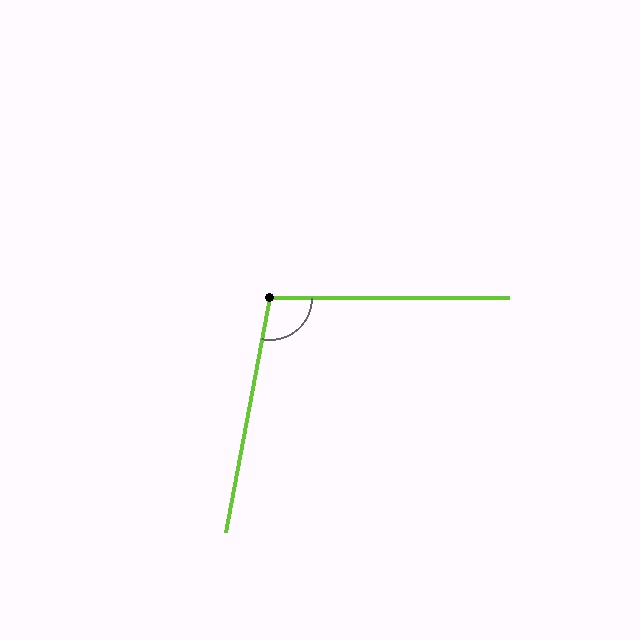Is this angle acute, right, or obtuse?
It is obtuse.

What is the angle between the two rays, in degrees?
Approximately 101 degrees.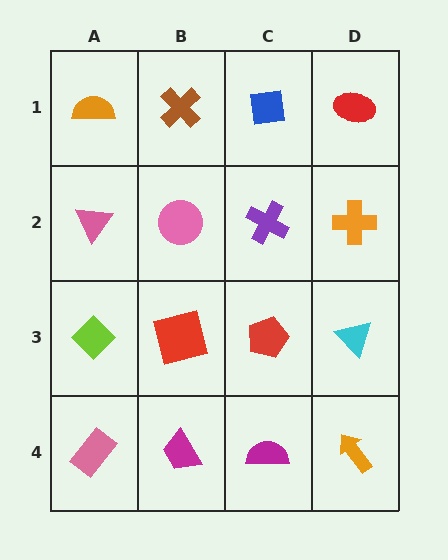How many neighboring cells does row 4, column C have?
3.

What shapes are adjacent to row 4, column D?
A cyan triangle (row 3, column D), a magenta semicircle (row 4, column C).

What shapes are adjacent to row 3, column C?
A purple cross (row 2, column C), a magenta semicircle (row 4, column C), a red square (row 3, column B), a cyan triangle (row 3, column D).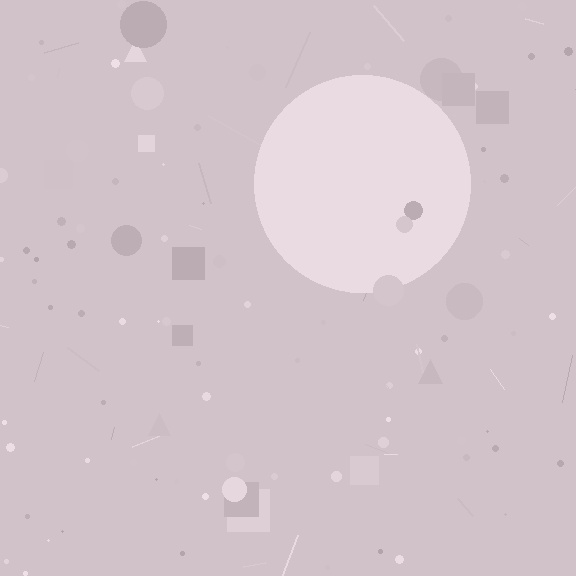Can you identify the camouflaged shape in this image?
The camouflaged shape is a circle.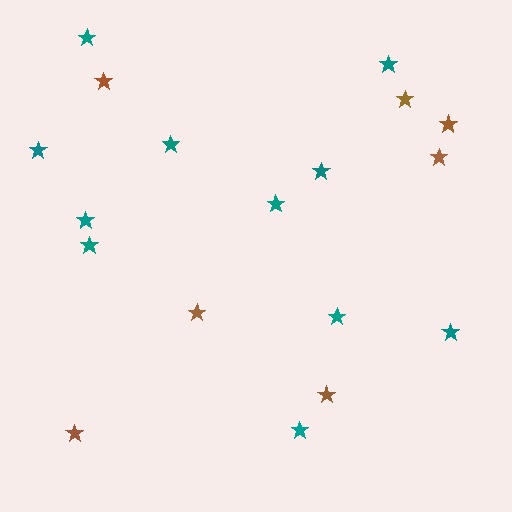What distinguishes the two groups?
There are 2 groups: one group of teal stars (11) and one group of brown stars (7).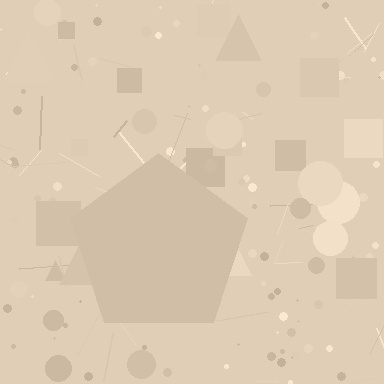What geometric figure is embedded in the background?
A pentagon is embedded in the background.